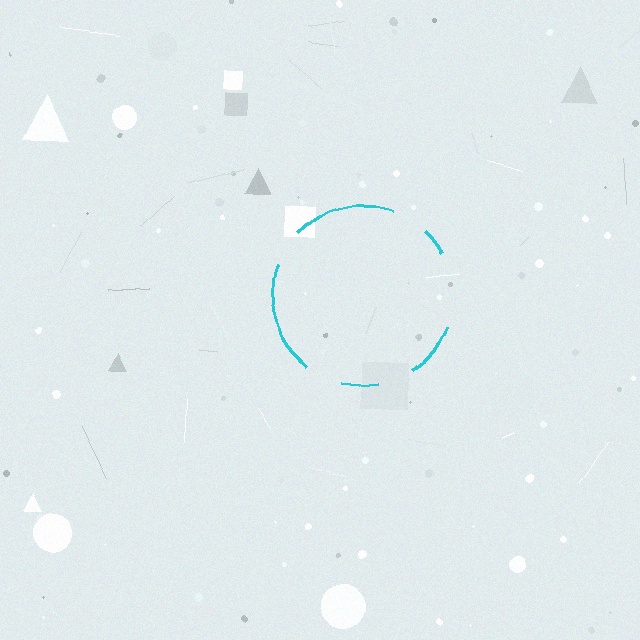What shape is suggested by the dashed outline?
The dashed outline suggests a circle.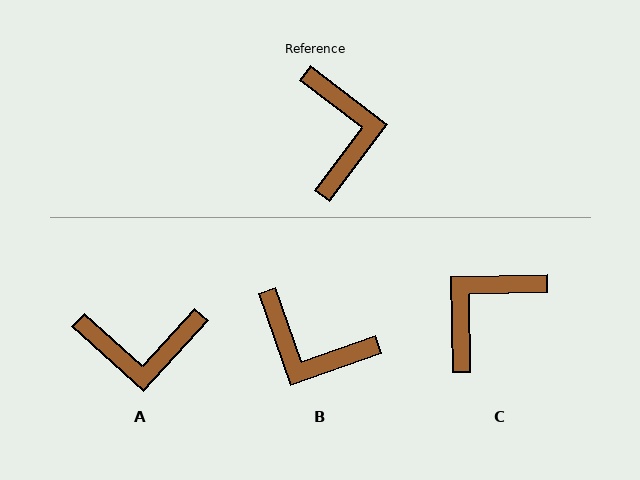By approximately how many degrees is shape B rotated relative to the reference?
Approximately 123 degrees clockwise.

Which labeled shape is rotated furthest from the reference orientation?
C, about 128 degrees away.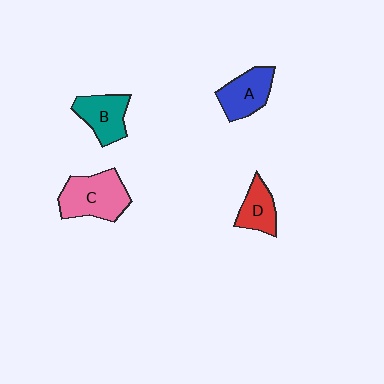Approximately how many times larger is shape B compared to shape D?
Approximately 1.3 times.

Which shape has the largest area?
Shape C (pink).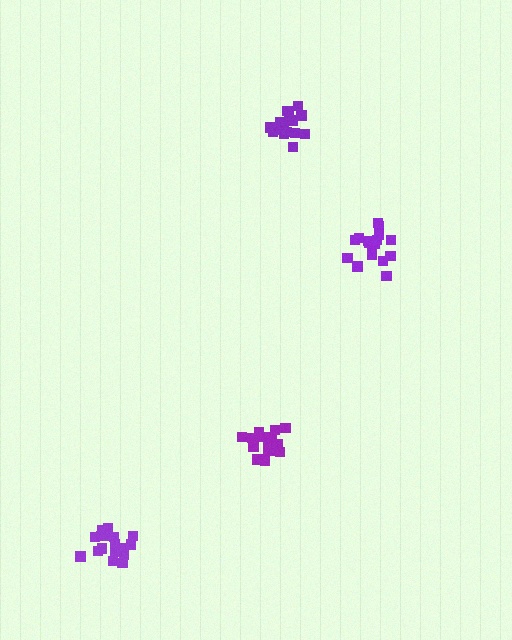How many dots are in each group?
Group 1: 16 dots, Group 2: 15 dots, Group 3: 17 dots, Group 4: 18 dots (66 total).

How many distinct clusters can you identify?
There are 4 distinct clusters.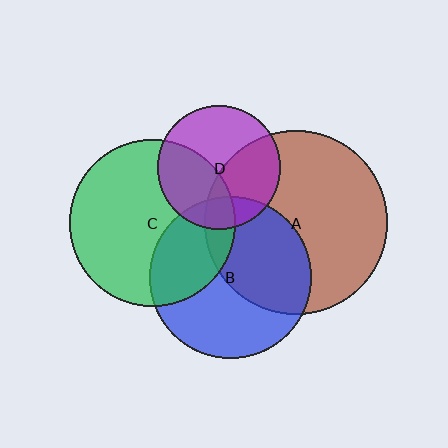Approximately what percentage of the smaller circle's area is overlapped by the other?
Approximately 40%.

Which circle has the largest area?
Circle A (brown).